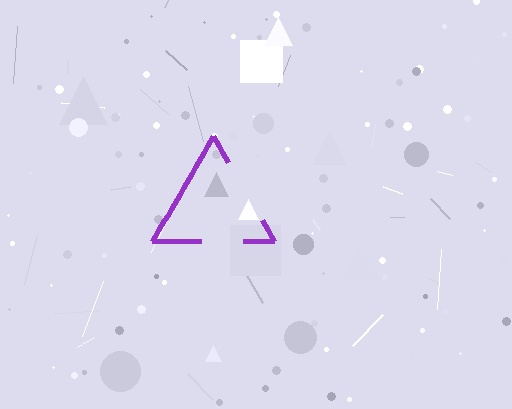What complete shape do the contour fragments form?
The contour fragments form a triangle.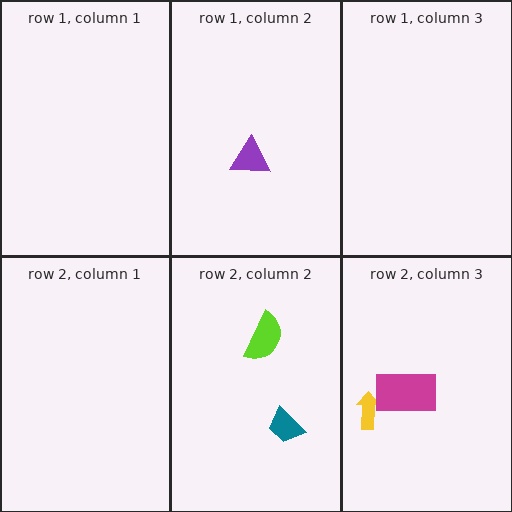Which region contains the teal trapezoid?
The row 2, column 2 region.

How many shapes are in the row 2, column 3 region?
2.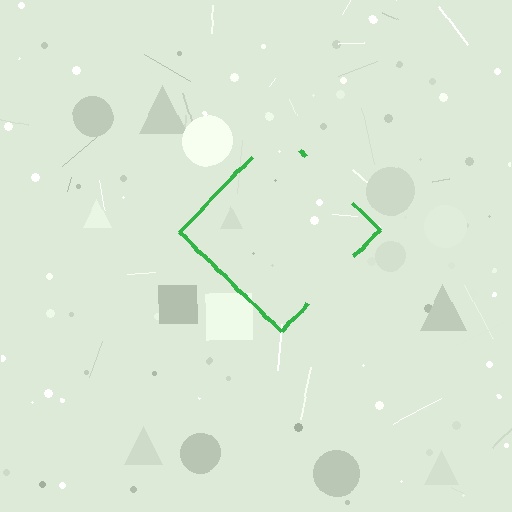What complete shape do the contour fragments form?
The contour fragments form a diamond.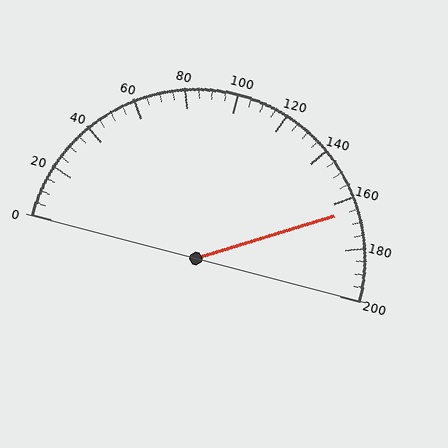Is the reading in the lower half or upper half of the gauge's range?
The reading is in the upper half of the range (0 to 200).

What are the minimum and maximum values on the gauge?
The gauge ranges from 0 to 200.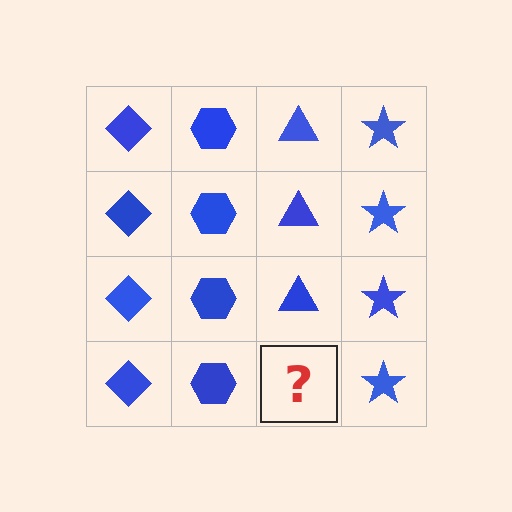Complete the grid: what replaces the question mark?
The question mark should be replaced with a blue triangle.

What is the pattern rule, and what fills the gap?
The rule is that each column has a consistent shape. The gap should be filled with a blue triangle.